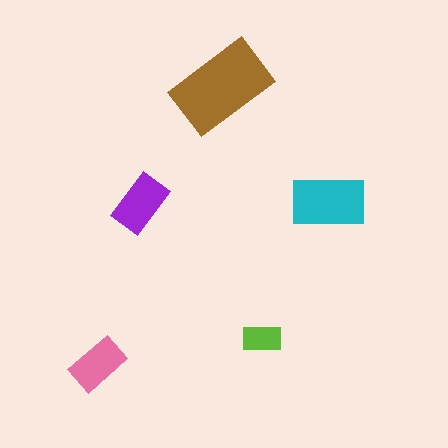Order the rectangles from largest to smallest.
the brown one, the cyan one, the purple one, the pink one, the lime one.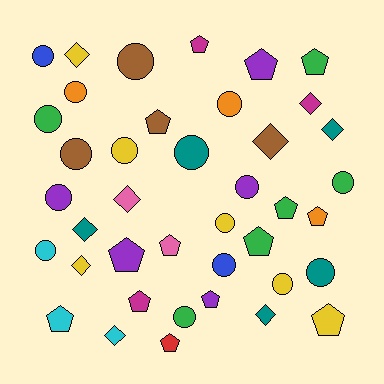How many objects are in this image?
There are 40 objects.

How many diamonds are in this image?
There are 9 diamonds.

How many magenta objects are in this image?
There are 3 magenta objects.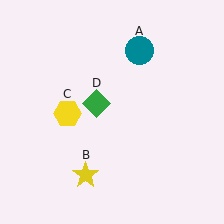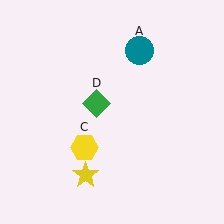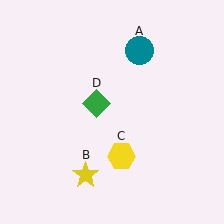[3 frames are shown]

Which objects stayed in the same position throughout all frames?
Teal circle (object A) and yellow star (object B) and green diamond (object D) remained stationary.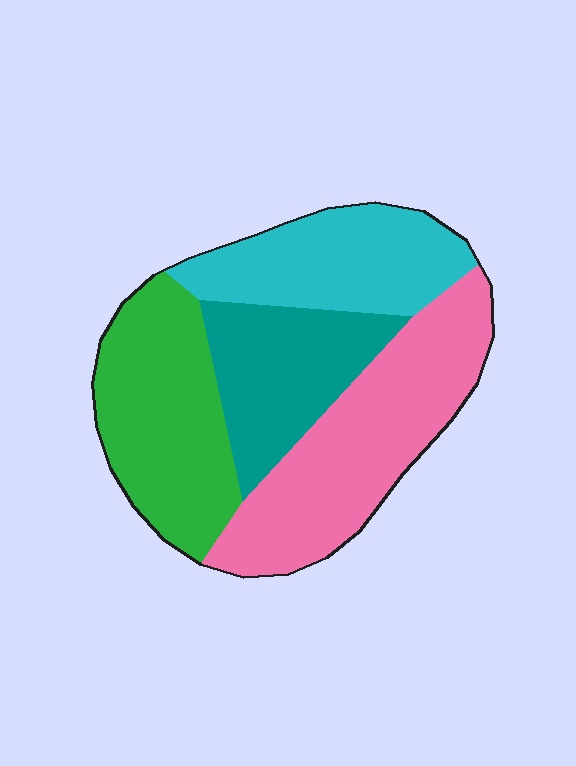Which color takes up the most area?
Pink, at roughly 30%.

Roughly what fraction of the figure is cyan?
Cyan takes up less than a quarter of the figure.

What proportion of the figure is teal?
Teal covers roughly 20% of the figure.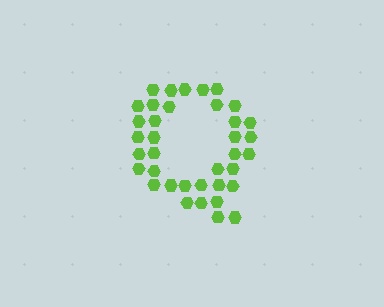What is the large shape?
The large shape is the letter Q.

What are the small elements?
The small elements are hexagons.